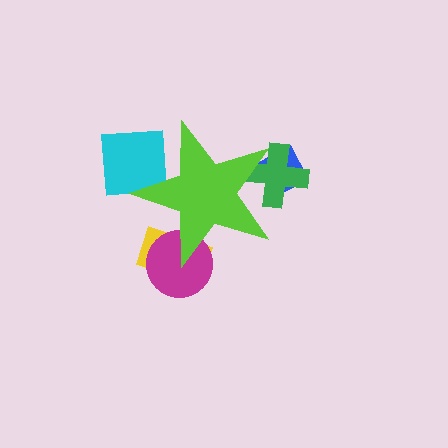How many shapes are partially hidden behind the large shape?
5 shapes are partially hidden.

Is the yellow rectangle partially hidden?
Yes, the yellow rectangle is partially hidden behind the lime star.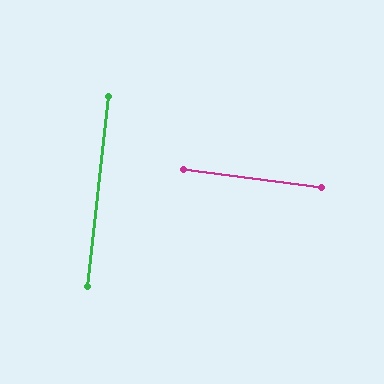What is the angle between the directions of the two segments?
Approximately 89 degrees.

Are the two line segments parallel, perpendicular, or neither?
Perpendicular — they meet at approximately 89°.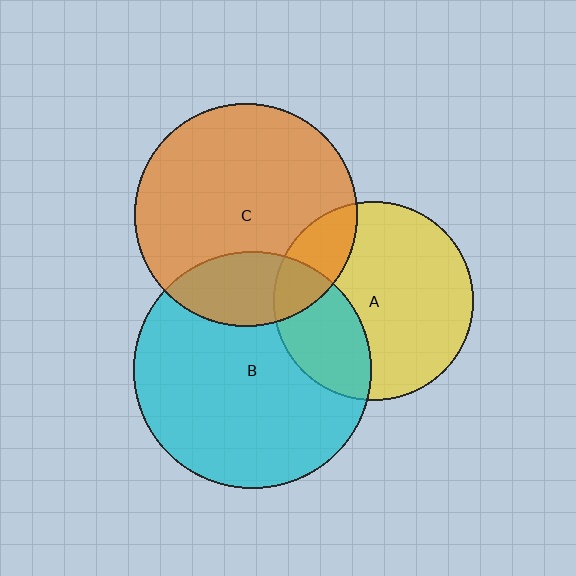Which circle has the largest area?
Circle B (cyan).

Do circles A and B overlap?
Yes.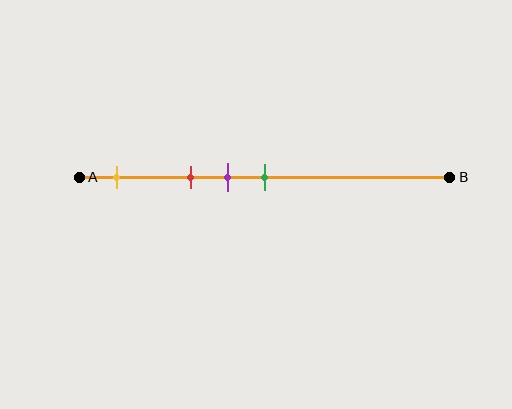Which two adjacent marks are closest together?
The purple and green marks are the closest adjacent pair.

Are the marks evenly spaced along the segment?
No, the marks are not evenly spaced.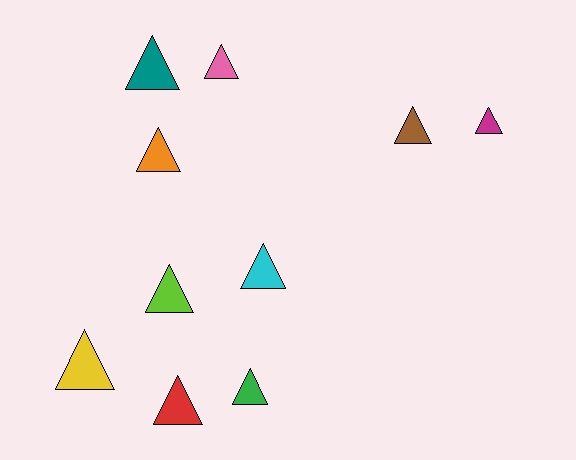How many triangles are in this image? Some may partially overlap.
There are 10 triangles.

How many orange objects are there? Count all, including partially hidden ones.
There is 1 orange object.